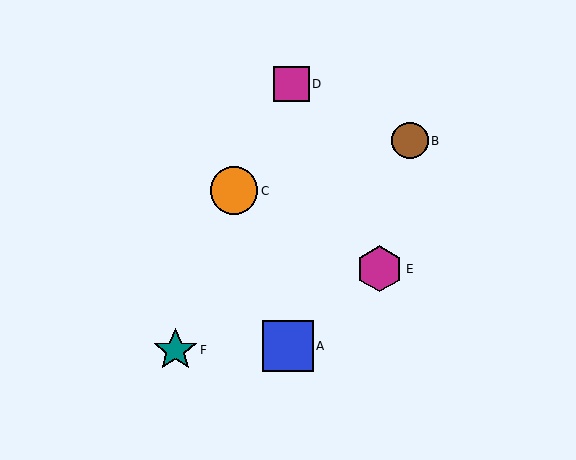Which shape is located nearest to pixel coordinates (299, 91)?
The magenta square (labeled D) at (292, 84) is nearest to that location.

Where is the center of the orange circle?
The center of the orange circle is at (234, 191).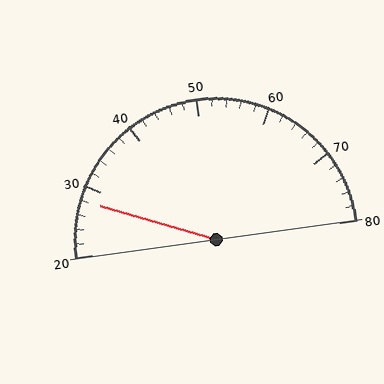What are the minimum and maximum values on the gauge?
The gauge ranges from 20 to 80.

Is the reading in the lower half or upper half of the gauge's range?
The reading is in the lower half of the range (20 to 80).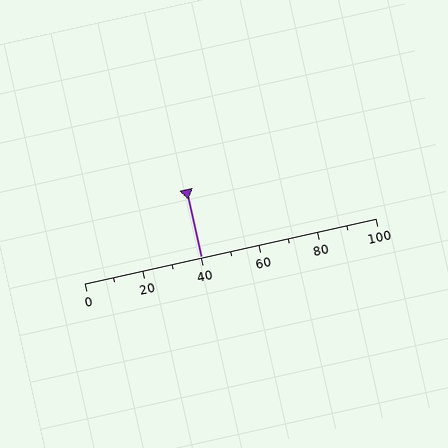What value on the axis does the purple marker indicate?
The marker indicates approximately 40.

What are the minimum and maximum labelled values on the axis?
The axis runs from 0 to 100.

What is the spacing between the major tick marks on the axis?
The major ticks are spaced 20 apart.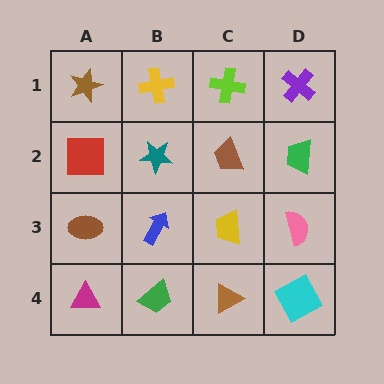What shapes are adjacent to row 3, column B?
A teal star (row 2, column B), a green trapezoid (row 4, column B), a brown ellipse (row 3, column A), a yellow trapezoid (row 3, column C).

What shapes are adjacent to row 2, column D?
A purple cross (row 1, column D), a pink semicircle (row 3, column D), a brown trapezoid (row 2, column C).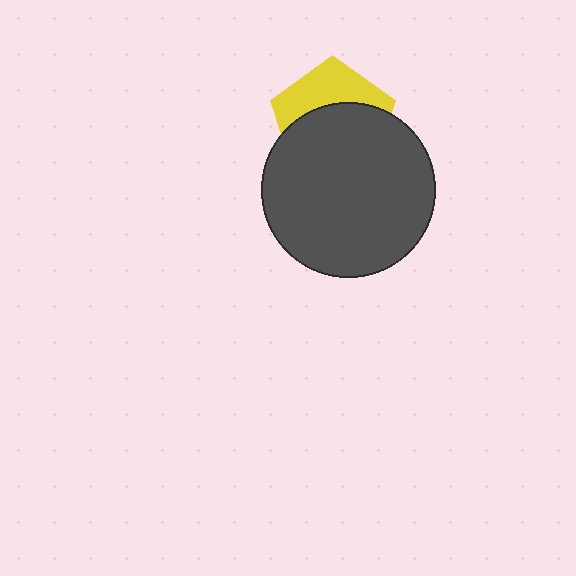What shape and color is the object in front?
The object in front is a dark gray circle.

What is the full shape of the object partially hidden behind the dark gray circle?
The partially hidden object is a yellow pentagon.